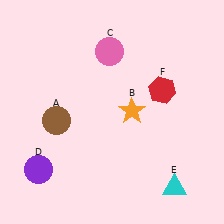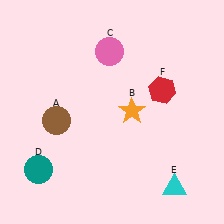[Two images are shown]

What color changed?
The circle (D) changed from purple in Image 1 to teal in Image 2.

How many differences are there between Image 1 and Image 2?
There is 1 difference between the two images.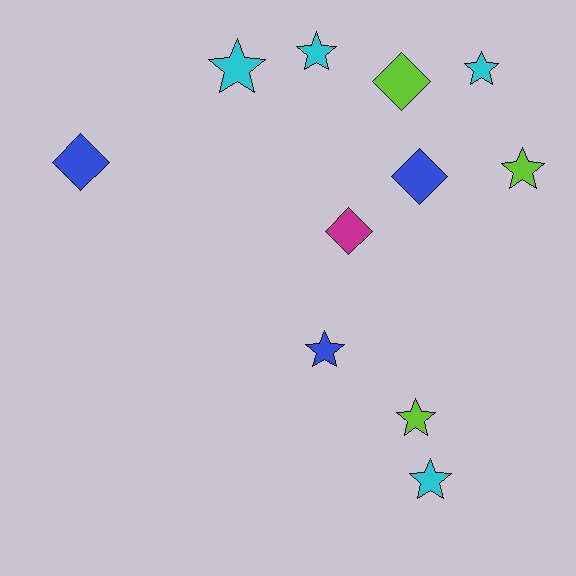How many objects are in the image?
There are 11 objects.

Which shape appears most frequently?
Star, with 7 objects.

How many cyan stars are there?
There are 4 cyan stars.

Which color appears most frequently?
Cyan, with 4 objects.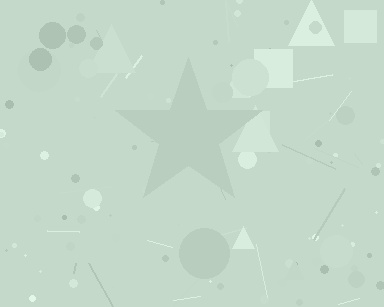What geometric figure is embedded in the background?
A star is embedded in the background.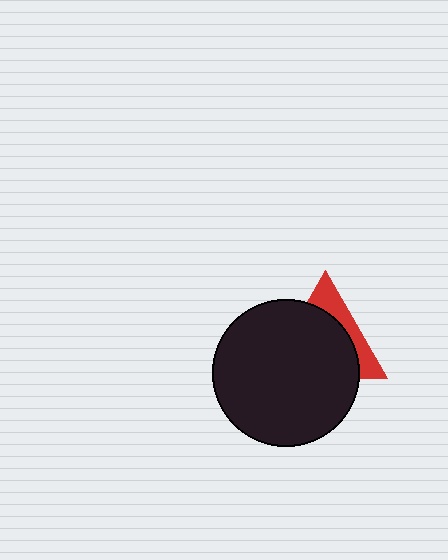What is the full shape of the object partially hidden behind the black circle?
The partially hidden object is a red triangle.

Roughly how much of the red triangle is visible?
A small part of it is visible (roughly 30%).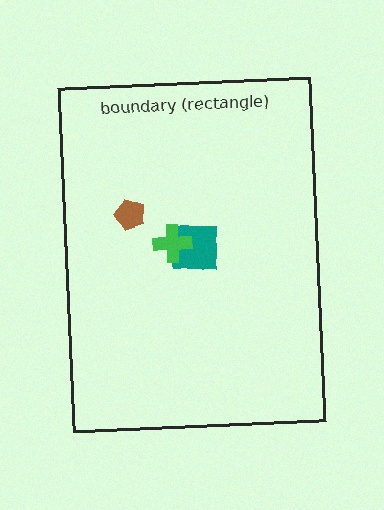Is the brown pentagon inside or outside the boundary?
Inside.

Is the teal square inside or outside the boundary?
Inside.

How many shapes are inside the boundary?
3 inside, 0 outside.